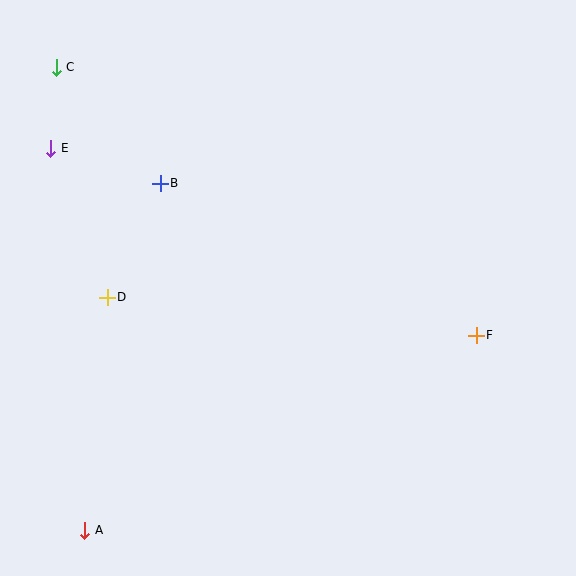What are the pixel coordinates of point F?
Point F is at (476, 335).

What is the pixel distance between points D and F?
The distance between D and F is 371 pixels.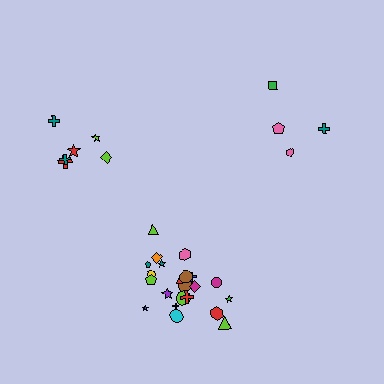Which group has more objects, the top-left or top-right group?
The top-left group.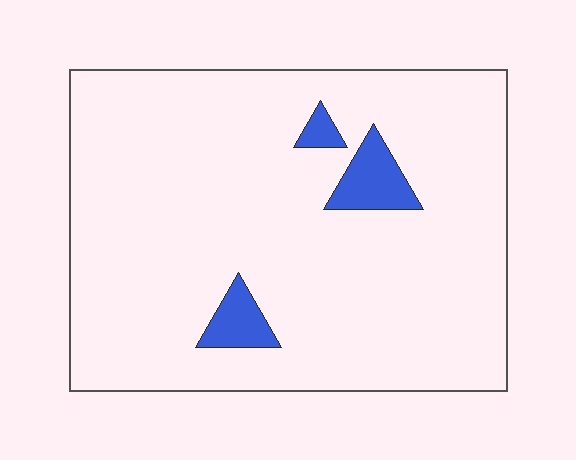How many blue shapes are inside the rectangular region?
3.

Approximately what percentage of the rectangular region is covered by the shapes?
Approximately 5%.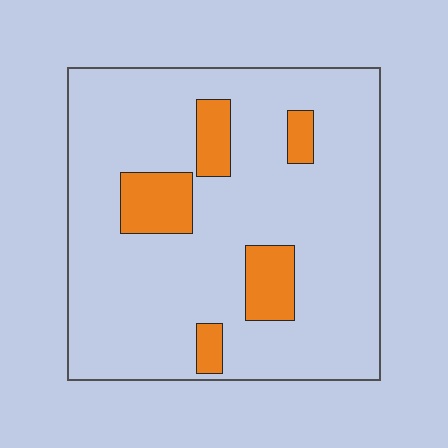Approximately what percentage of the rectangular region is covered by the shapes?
Approximately 15%.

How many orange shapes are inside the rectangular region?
5.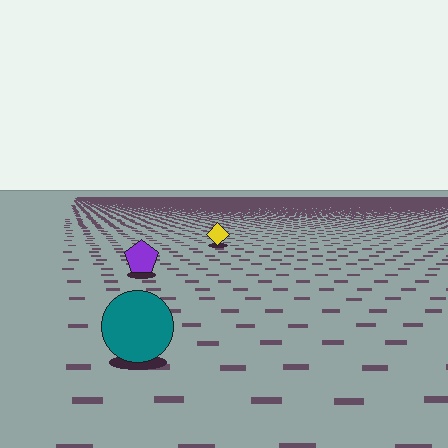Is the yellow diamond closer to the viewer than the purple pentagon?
No. The purple pentagon is closer — you can tell from the texture gradient: the ground texture is coarser near it.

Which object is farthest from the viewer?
The yellow diamond is farthest from the viewer. It appears smaller and the ground texture around it is denser.